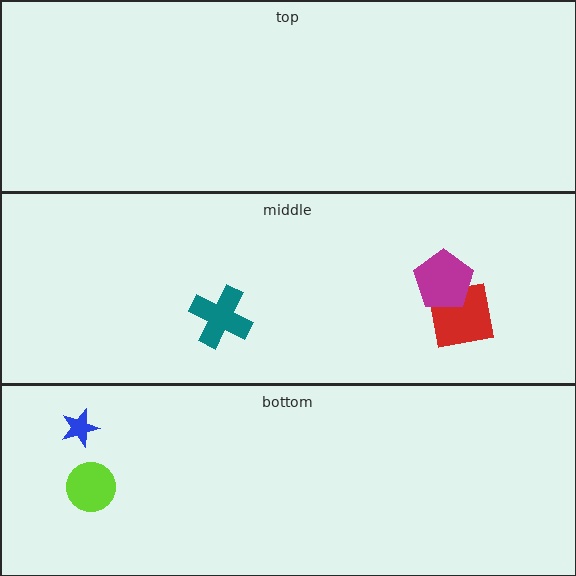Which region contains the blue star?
The bottom region.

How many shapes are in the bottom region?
2.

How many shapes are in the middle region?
3.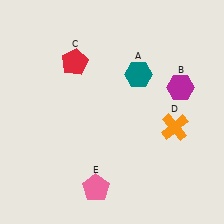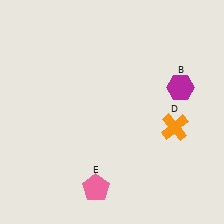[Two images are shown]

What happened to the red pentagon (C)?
The red pentagon (C) was removed in Image 2. It was in the top-left area of Image 1.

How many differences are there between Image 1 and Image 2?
There are 2 differences between the two images.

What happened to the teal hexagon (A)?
The teal hexagon (A) was removed in Image 2. It was in the top-right area of Image 1.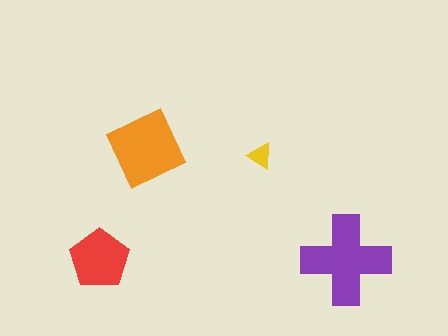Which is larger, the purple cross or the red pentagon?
The purple cross.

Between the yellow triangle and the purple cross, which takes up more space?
The purple cross.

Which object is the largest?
The purple cross.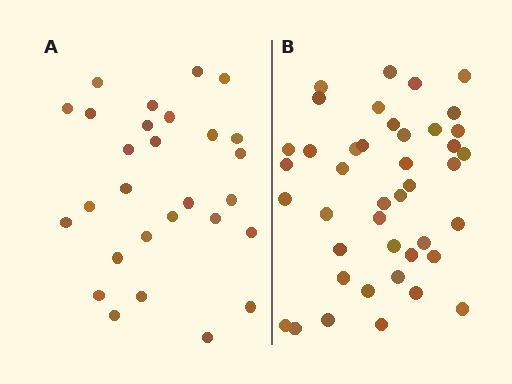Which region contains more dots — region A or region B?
Region B (the right region) has more dots.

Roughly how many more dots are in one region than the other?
Region B has approximately 15 more dots than region A.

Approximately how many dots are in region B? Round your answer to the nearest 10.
About 40 dots. (The exact count is 42, which rounds to 40.)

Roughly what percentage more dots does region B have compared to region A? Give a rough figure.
About 50% more.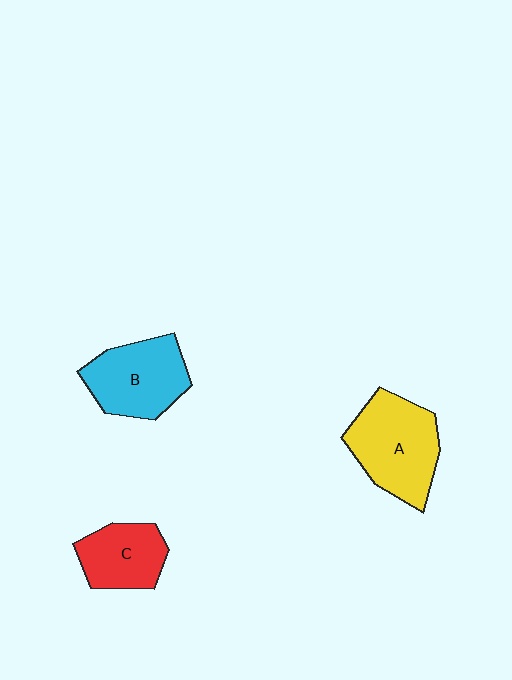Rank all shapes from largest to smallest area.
From largest to smallest: A (yellow), B (cyan), C (red).